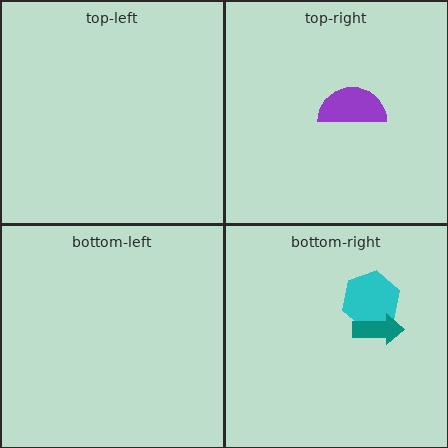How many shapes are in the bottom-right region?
2.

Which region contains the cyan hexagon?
The bottom-right region.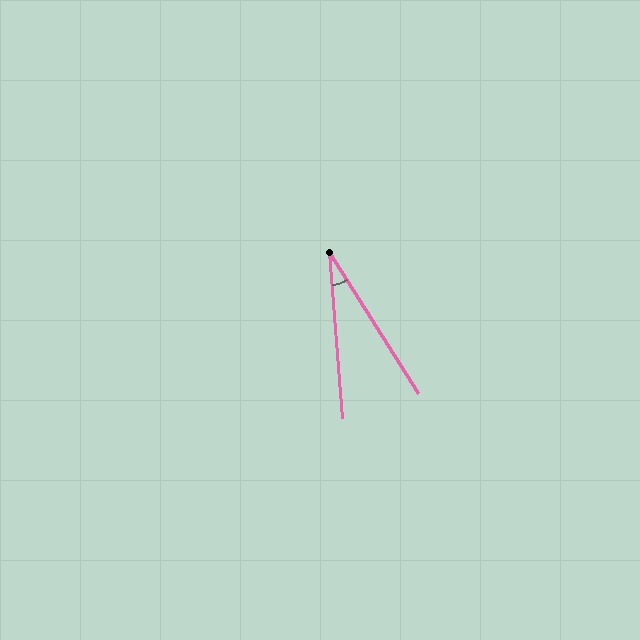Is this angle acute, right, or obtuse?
It is acute.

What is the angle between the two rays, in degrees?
Approximately 28 degrees.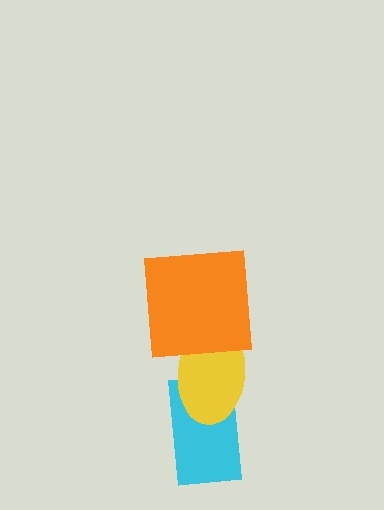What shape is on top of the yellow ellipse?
The orange square is on top of the yellow ellipse.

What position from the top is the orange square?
The orange square is 1st from the top.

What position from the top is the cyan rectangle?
The cyan rectangle is 3rd from the top.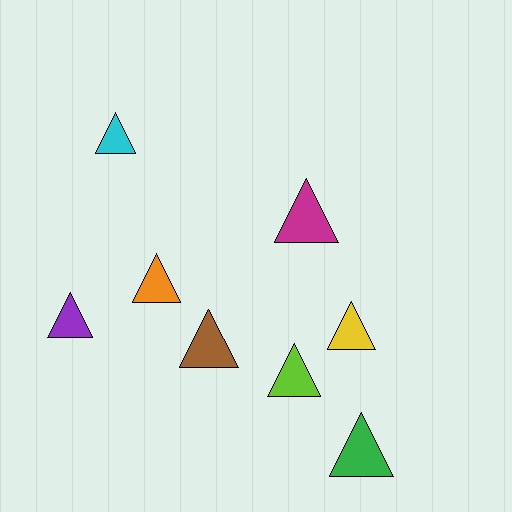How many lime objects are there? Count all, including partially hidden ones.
There is 1 lime object.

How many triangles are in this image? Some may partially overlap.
There are 8 triangles.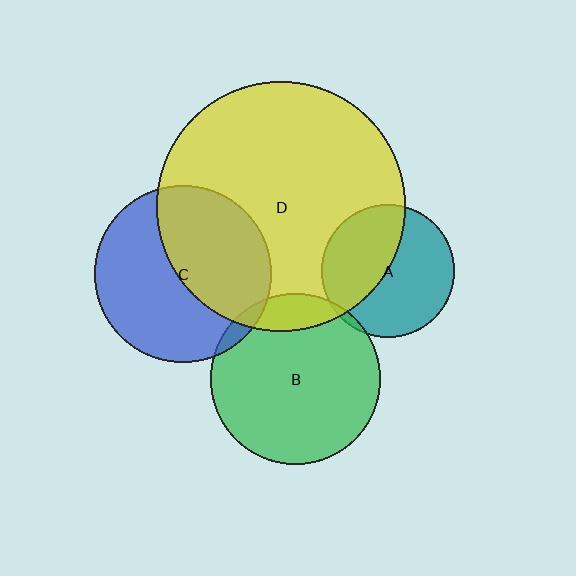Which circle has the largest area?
Circle D (yellow).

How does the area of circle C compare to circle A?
Approximately 1.8 times.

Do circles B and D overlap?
Yes.